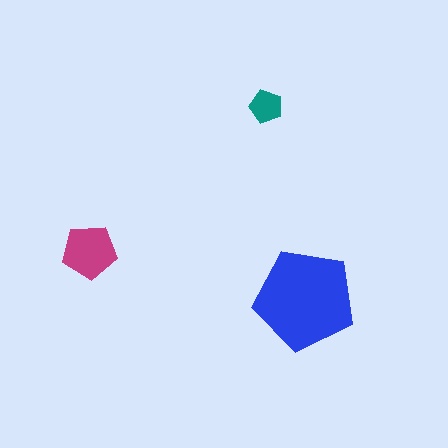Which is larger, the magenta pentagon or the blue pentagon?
The blue one.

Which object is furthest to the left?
The magenta pentagon is leftmost.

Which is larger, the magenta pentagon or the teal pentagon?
The magenta one.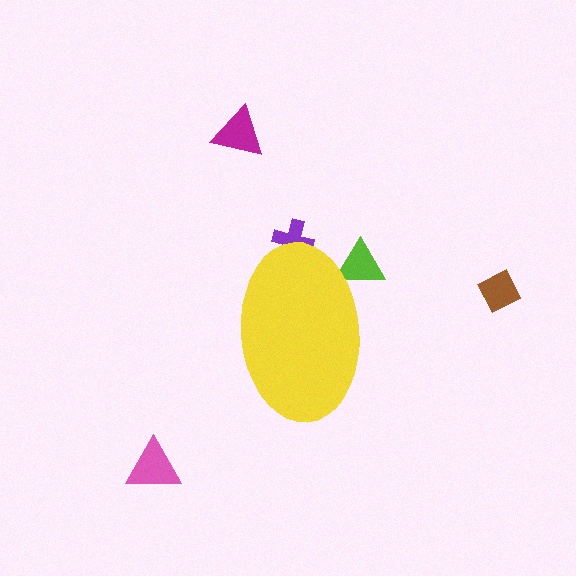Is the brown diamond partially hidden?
No, the brown diamond is fully visible.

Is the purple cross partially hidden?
Yes, the purple cross is partially hidden behind the yellow ellipse.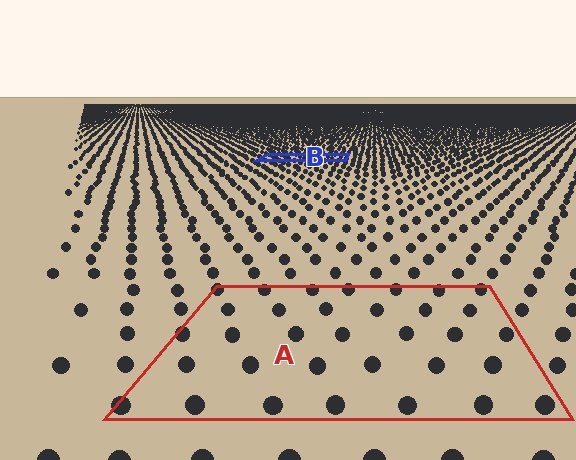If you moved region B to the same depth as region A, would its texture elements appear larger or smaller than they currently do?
They would appear larger. At a closer depth, the same texture elements are projected at a bigger on-screen size.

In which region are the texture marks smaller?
The texture marks are smaller in region B, because it is farther away.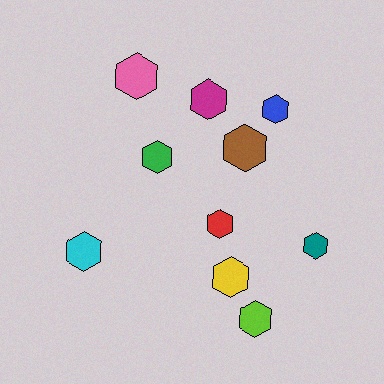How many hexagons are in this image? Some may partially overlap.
There are 10 hexagons.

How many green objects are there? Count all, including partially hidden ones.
There is 1 green object.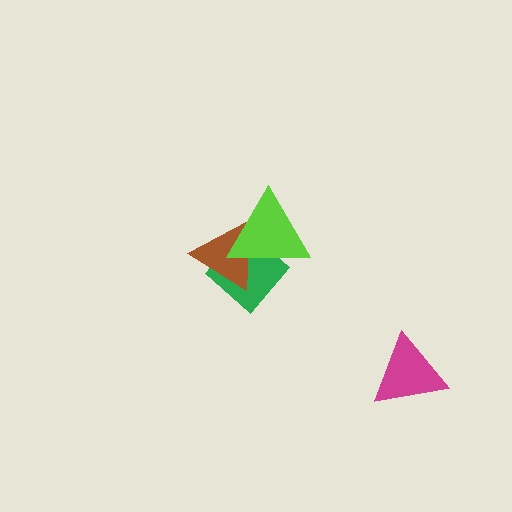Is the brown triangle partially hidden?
Yes, it is partially covered by another shape.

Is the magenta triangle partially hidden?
No, no other shape covers it.